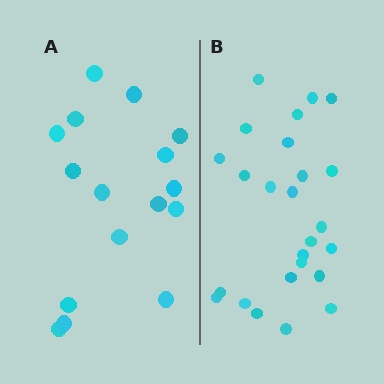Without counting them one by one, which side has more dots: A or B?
Region B (the right region) has more dots.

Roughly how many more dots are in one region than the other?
Region B has roughly 8 or so more dots than region A.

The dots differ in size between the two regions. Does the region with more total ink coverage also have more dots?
No. Region A has more total ink coverage because its dots are larger, but region B actually contains more individual dots. Total area can be misleading — the number of items is what matters here.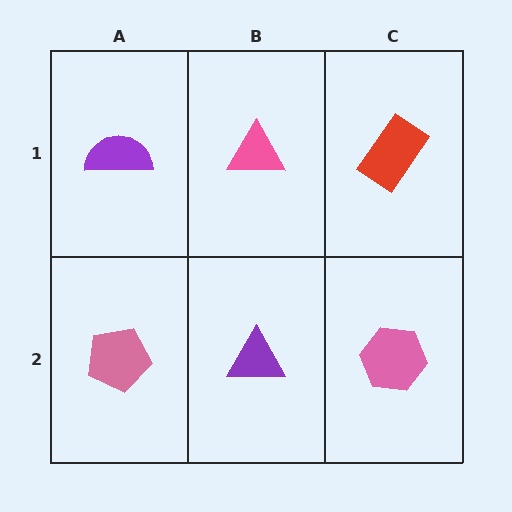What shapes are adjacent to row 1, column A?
A pink pentagon (row 2, column A), a pink triangle (row 1, column B).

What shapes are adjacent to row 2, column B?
A pink triangle (row 1, column B), a pink pentagon (row 2, column A), a pink hexagon (row 2, column C).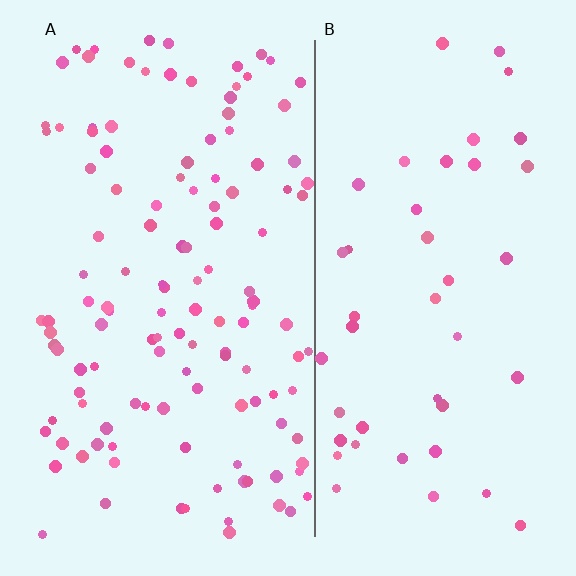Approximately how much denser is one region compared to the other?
Approximately 2.8× — region A over region B.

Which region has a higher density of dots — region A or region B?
A (the left).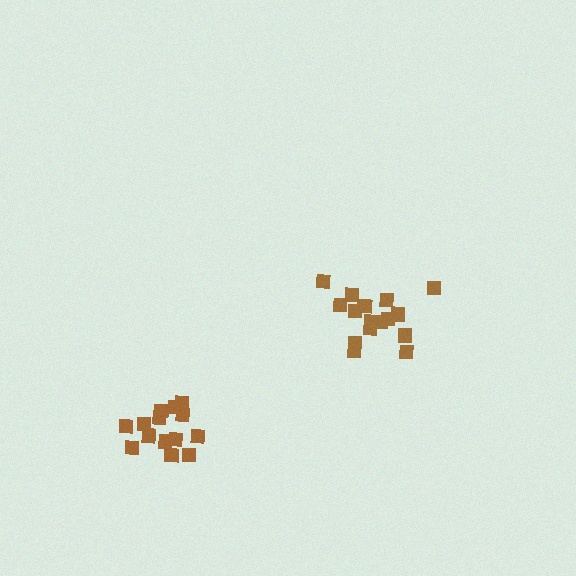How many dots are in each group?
Group 1: 14 dots, Group 2: 16 dots (30 total).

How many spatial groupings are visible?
There are 2 spatial groupings.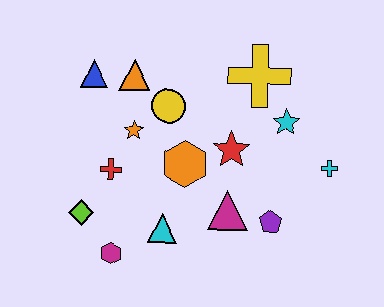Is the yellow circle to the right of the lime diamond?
Yes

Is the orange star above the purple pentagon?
Yes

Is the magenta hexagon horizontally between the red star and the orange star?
No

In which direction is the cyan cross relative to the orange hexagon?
The cyan cross is to the right of the orange hexagon.